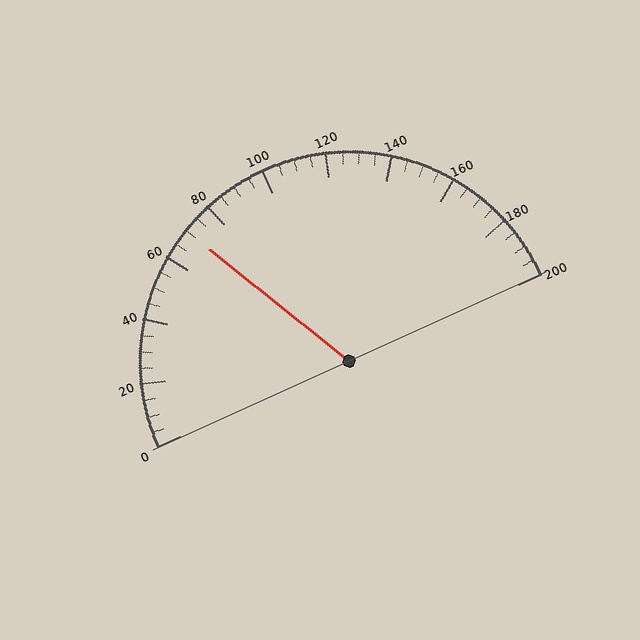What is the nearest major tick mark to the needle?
The nearest major tick mark is 80.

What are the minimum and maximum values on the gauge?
The gauge ranges from 0 to 200.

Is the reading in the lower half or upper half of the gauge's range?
The reading is in the lower half of the range (0 to 200).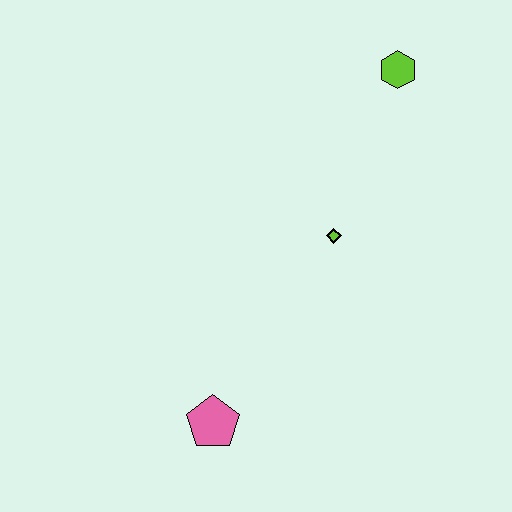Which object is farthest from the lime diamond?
The pink pentagon is farthest from the lime diamond.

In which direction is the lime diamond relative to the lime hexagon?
The lime diamond is below the lime hexagon.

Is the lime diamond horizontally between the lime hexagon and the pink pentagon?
Yes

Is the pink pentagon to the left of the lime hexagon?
Yes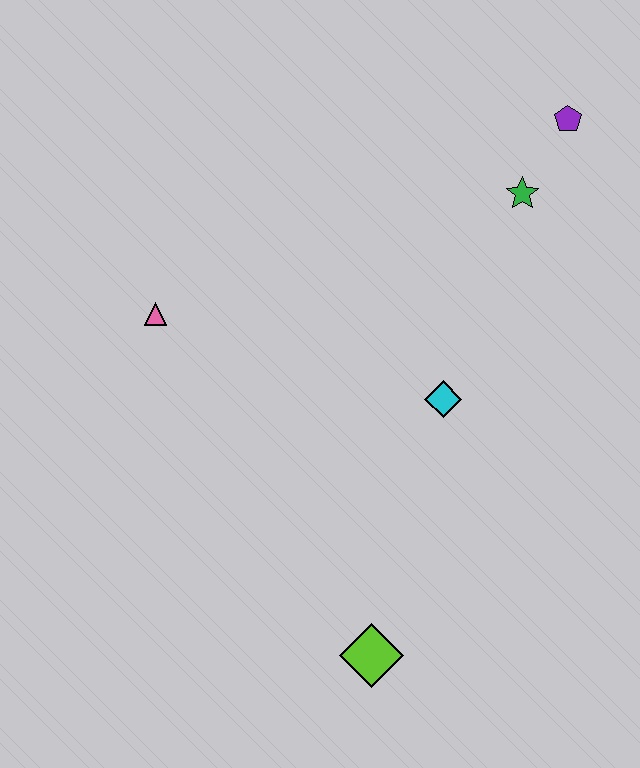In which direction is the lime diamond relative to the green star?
The lime diamond is below the green star.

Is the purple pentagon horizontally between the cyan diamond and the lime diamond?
No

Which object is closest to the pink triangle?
The cyan diamond is closest to the pink triangle.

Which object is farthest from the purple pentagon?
The lime diamond is farthest from the purple pentagon.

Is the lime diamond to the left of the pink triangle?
No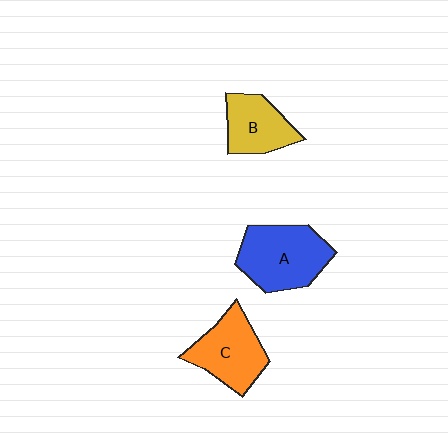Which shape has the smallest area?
Shape B (yellow).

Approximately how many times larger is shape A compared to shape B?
Approximately 1.5 times.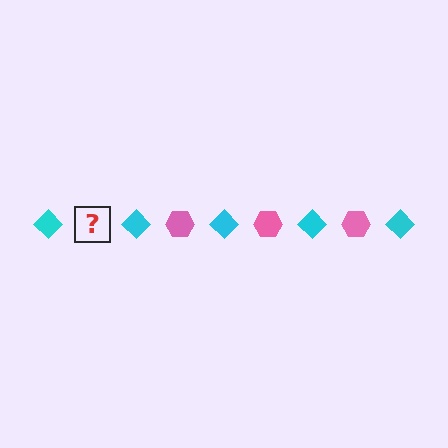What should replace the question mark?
The question mark should be replaced with a pink hexagon.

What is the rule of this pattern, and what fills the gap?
The rule is that the pattern alternates between cyan diamond and pink hexagon. The gap should be filled with a pink hexagon.